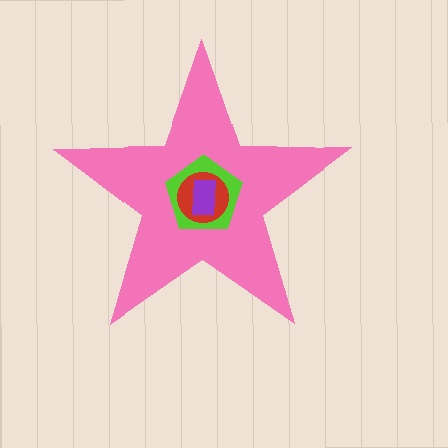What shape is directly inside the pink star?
The lime pentagon.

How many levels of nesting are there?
4.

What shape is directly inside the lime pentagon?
The red circle.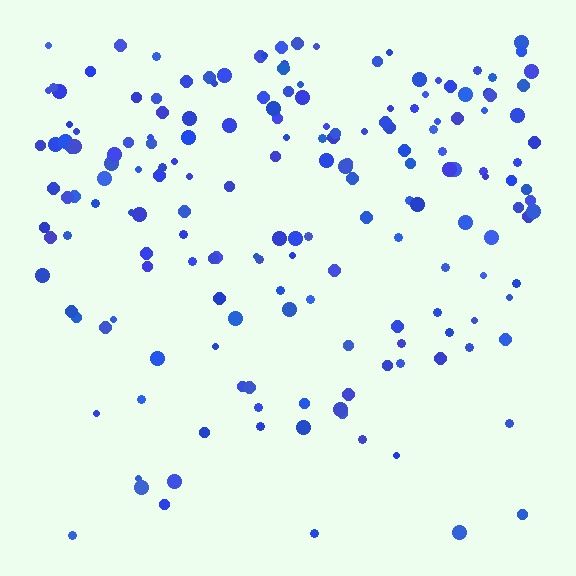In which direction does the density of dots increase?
From bottom to top, with the top side densest.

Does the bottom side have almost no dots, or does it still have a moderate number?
Still a moderate number, just noticeably fewer than the top.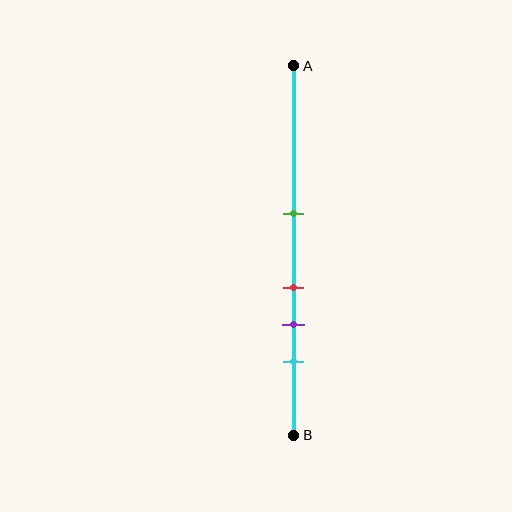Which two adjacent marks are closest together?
The red and purple marks are the closest adjacent pair.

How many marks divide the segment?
There are 4 marks dividing the segment.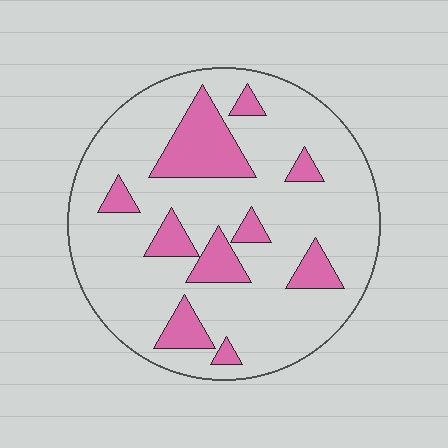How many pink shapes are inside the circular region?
10.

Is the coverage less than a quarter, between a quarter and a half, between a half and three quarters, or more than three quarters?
Less than a quarter.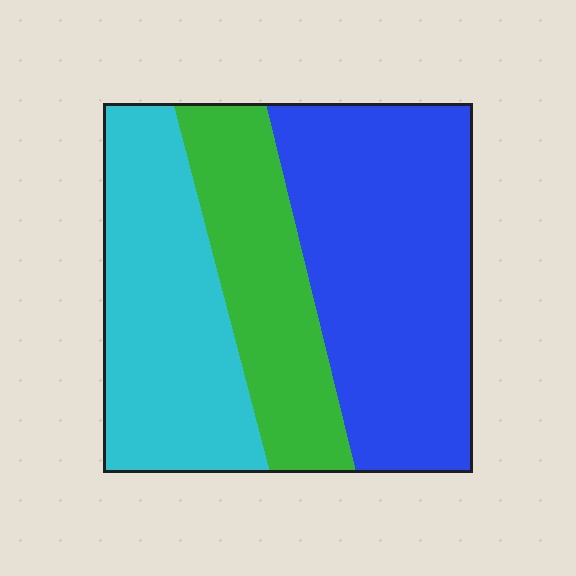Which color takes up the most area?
Blue, at roughly 45%.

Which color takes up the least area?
Green, at roughly 25%.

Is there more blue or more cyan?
Blue.